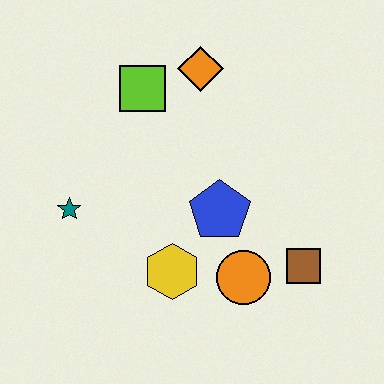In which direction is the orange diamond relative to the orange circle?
The orange diamond is above the orange circle.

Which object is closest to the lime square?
The orange diamond is closest to the lime square.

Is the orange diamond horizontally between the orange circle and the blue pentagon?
No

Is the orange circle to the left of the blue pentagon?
No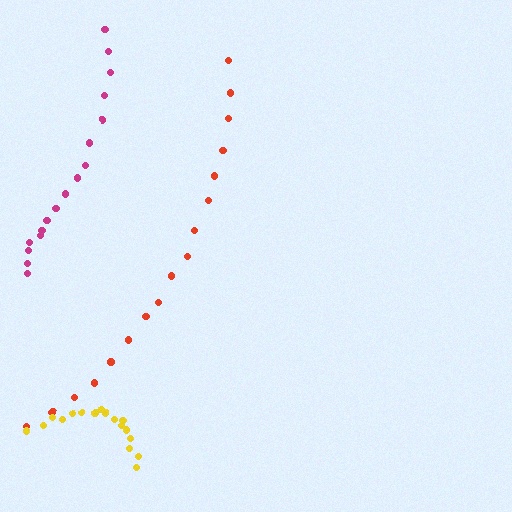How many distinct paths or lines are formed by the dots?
There are 3 distinct paths.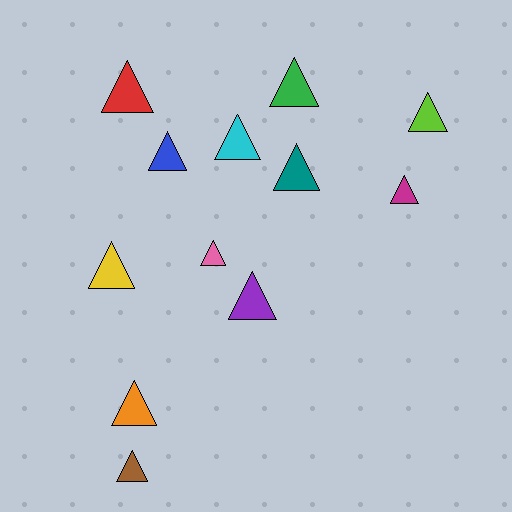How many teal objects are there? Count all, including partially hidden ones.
There is 1 teal object.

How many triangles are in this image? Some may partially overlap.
There are 12 triangles.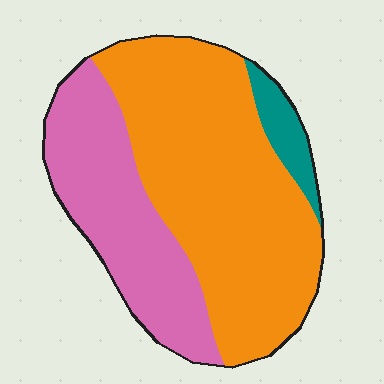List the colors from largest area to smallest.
From largest to smallest: orange, pink, teal.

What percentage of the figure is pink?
Pink takes up about one third (1/3) of the figure.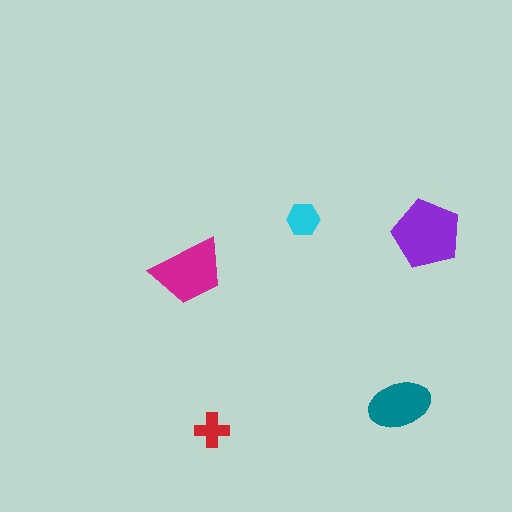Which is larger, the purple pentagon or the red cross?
The purple pentagon.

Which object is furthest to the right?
The purple pentagon is rightmost.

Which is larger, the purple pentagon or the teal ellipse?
The purple pentagon.